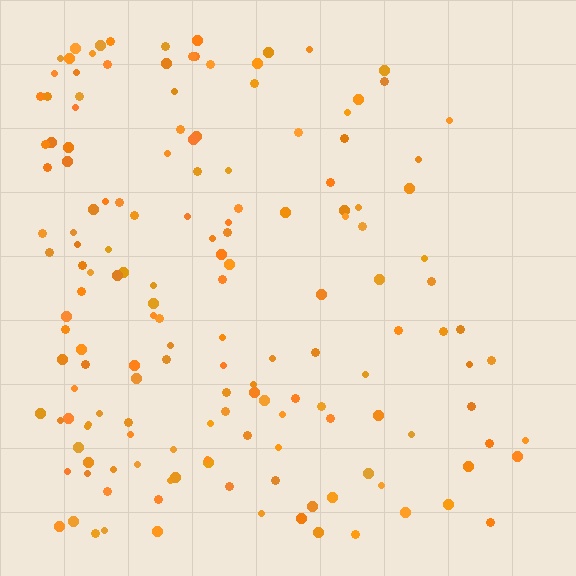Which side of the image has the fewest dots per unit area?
The right.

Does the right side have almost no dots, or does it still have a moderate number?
Still a moderate number, just noticeably fewer than the left.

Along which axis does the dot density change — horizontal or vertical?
Horizontal.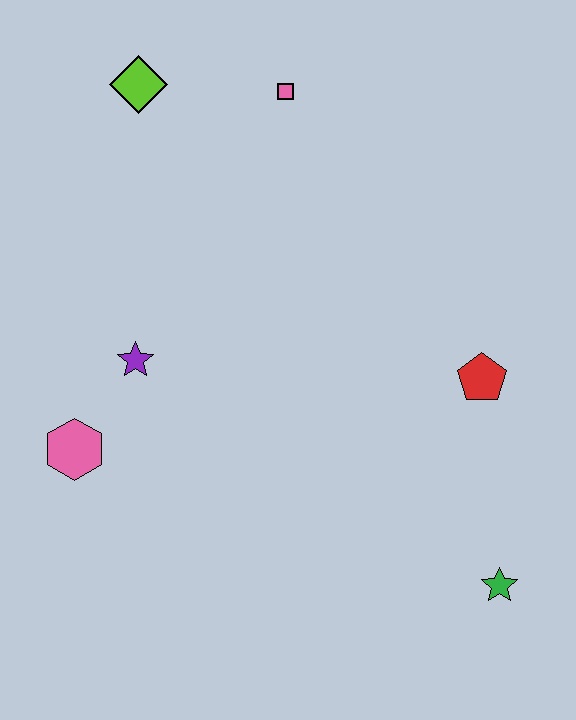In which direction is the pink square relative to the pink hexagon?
The pink square is above the pink hexagon.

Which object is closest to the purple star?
The pink hexagon is closest to the purple star.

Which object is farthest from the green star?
The lime diamond is farthest from the green star.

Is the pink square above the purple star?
Yes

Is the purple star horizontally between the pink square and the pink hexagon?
Yes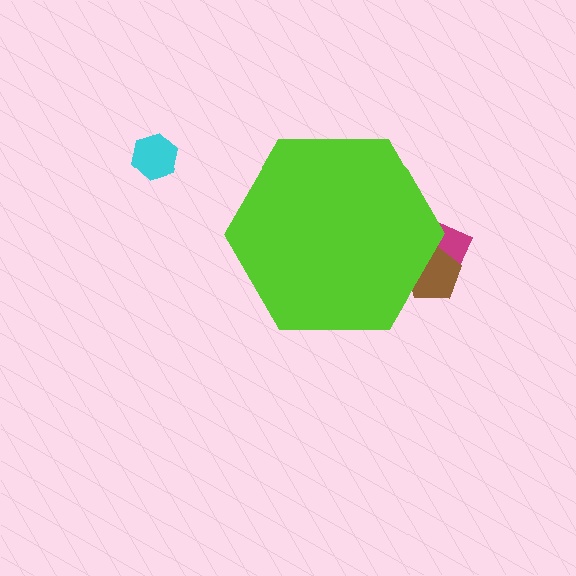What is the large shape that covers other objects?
A lime hexagon.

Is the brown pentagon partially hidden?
Yes, the brown pentagon is partially hidden behind the lime hexagon.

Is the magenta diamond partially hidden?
Yes, the magenta diamond is partially hidden behind the lime hexagon.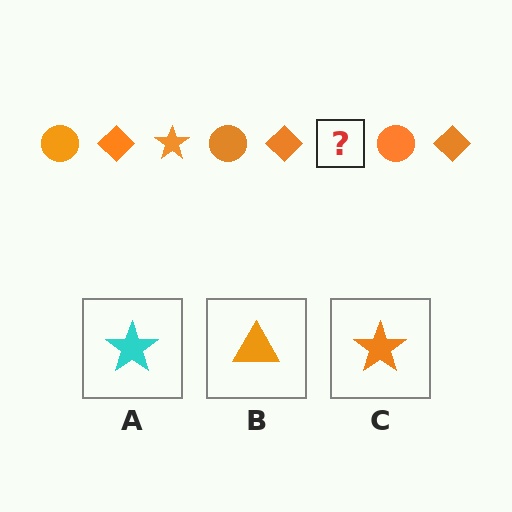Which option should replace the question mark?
Option C.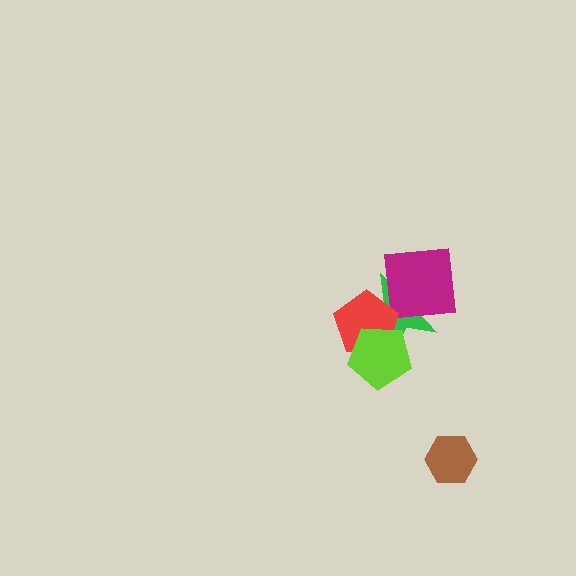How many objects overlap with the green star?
3 objects overlap with the green star.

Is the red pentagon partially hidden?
Yes, it is partially covered by another shape.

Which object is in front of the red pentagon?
The lime pentagon is in front of the red pentagon.